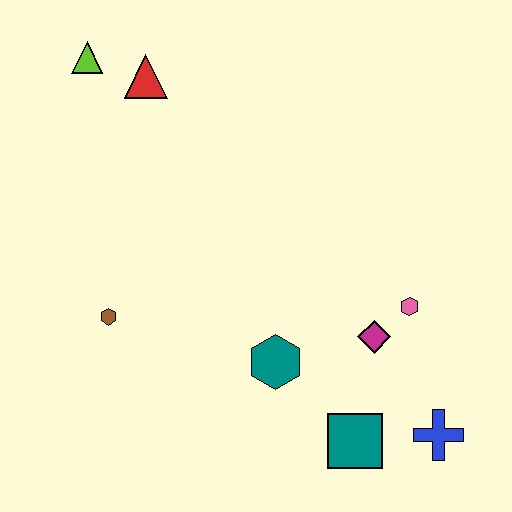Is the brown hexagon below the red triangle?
Yes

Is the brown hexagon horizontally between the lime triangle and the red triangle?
Yes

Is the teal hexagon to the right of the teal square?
No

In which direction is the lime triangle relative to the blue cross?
The lime triangle is above the blue cross.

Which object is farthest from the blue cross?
The lime triangle is farthest from the blue cross.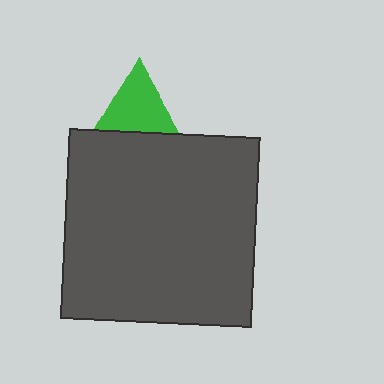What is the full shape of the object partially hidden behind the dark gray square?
The partially hidden object is a green triangle.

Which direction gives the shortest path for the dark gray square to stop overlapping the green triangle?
Moving down gives the shortest separation.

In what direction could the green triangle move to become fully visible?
The green triangle could move up. That would shift it out from behind the dark gray square entirely.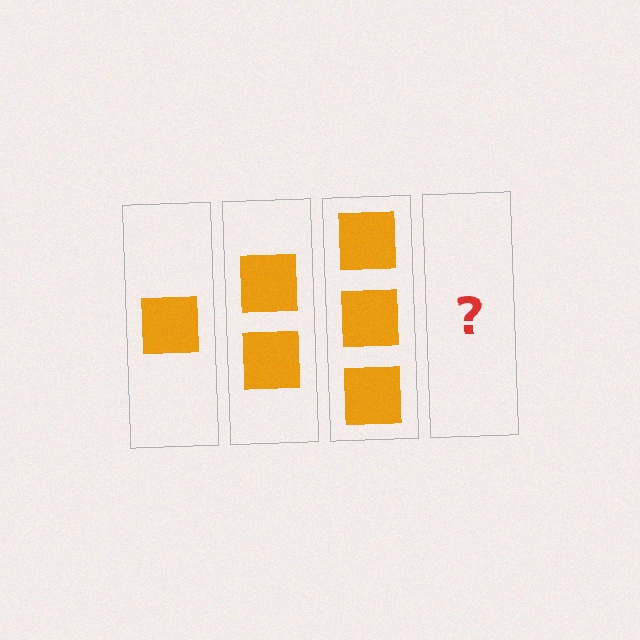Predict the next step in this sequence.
The next step is 4 squares.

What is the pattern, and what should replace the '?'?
The pattern is that each step adds one more square. The '?' should be 4 squares.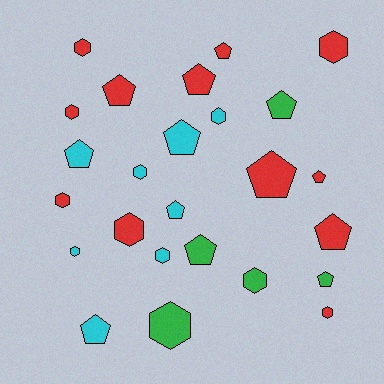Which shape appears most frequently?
Pentagon, with 13 objects.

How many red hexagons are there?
There are 6 red hexagons.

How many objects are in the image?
There are 25 objects.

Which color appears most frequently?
Red, with 12 objects.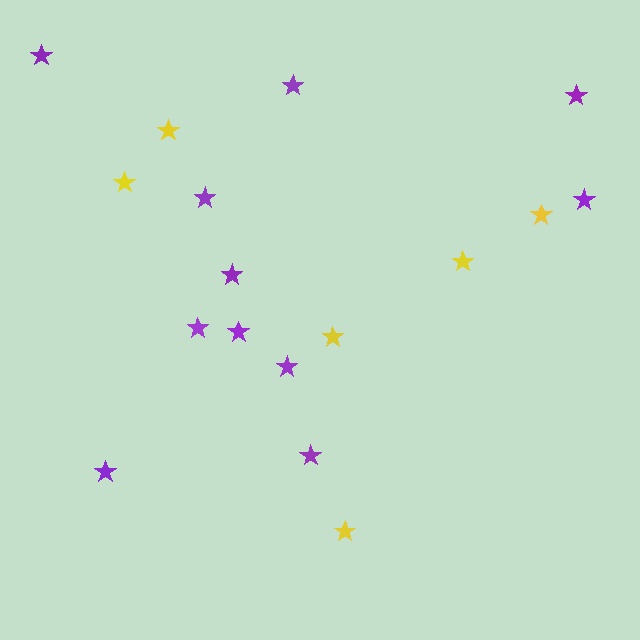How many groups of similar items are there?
There are 2 groups: one group of yellow stars (6) and one group of purple stars (11).